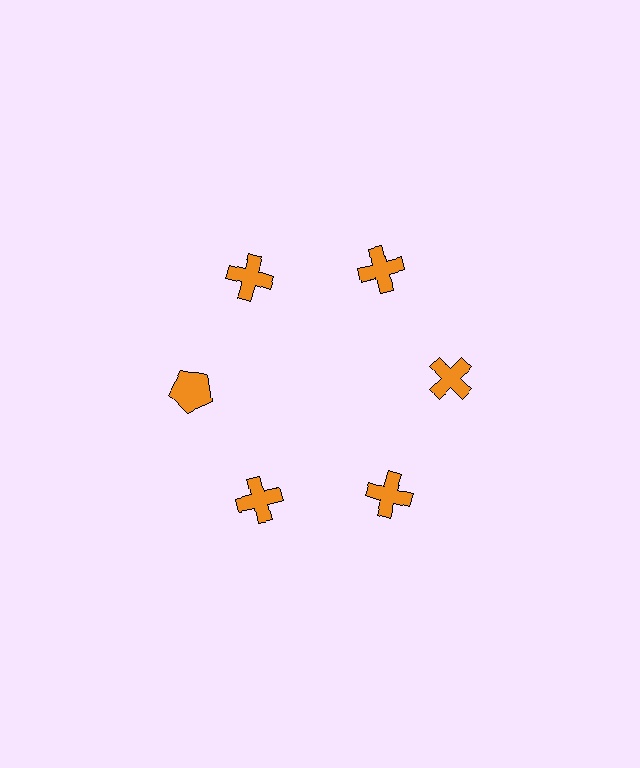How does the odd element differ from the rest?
It has a different shape: pentagon instead of cross.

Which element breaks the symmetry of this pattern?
The orange pentagon at roughly the 9 o'clock position breaks the symmetry. All other shapes are orange crosses.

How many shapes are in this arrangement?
There are 6 shapes arranged in a ring pattern.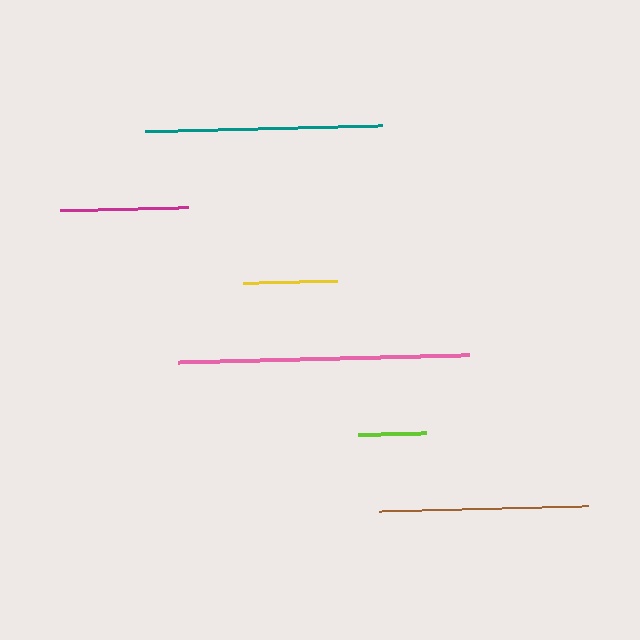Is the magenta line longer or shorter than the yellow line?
The magenta line is longer than the yellow line.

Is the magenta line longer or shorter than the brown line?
The brown line is longer than the magenta line.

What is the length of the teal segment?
The teal segment is approximately 236 pixels long.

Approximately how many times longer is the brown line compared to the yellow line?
The brown line is approximately 2.2 times the length of the yellow line.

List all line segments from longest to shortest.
From longest to shortest: pink, teal, brown, magenta, yellow, lime.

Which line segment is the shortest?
The lime line is the shortest at approximately 69 pixels.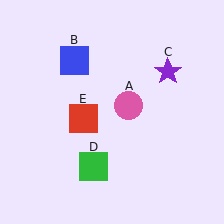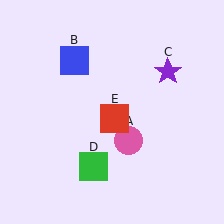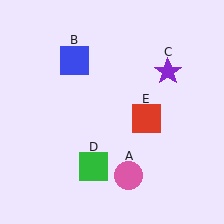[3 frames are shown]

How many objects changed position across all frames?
2 objects changed position: pink circle (object A), red square (object E).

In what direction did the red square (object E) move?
The red square (object E) moved right.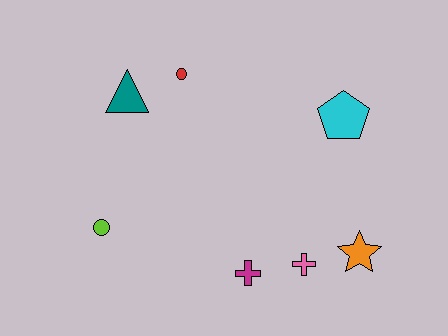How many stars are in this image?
There is 1 star.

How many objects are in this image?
There are 7 objects.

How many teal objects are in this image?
There is 1 teal object.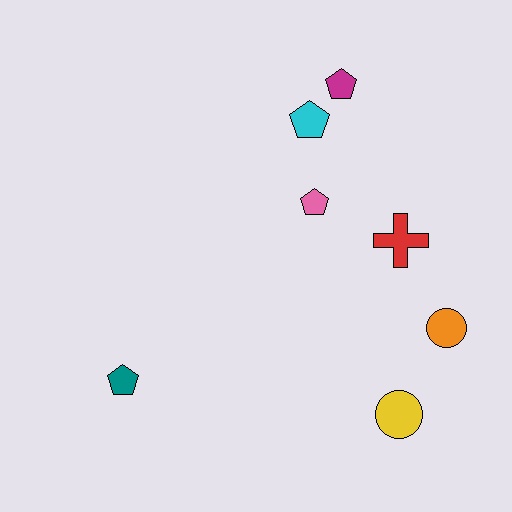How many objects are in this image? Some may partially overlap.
There are 7 objects.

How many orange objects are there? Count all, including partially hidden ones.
There is 1 orange object.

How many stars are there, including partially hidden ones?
There are no stars.